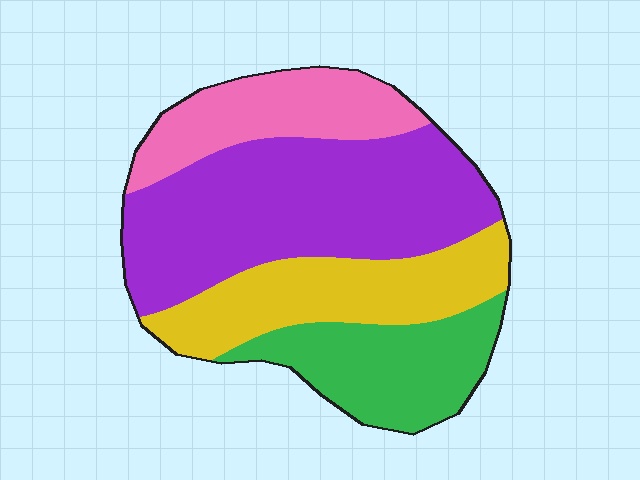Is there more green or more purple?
Purple.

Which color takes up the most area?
Purple, at roughly 40%.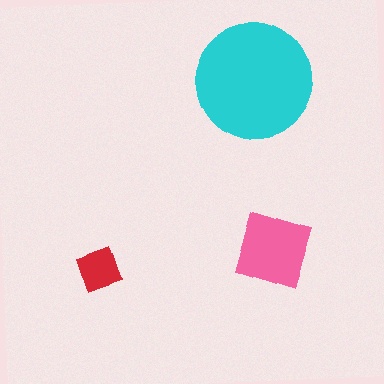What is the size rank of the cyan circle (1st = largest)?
1st.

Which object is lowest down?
The red diamond is bottommost.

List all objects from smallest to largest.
The red diamond, the pink square, the cyan circle.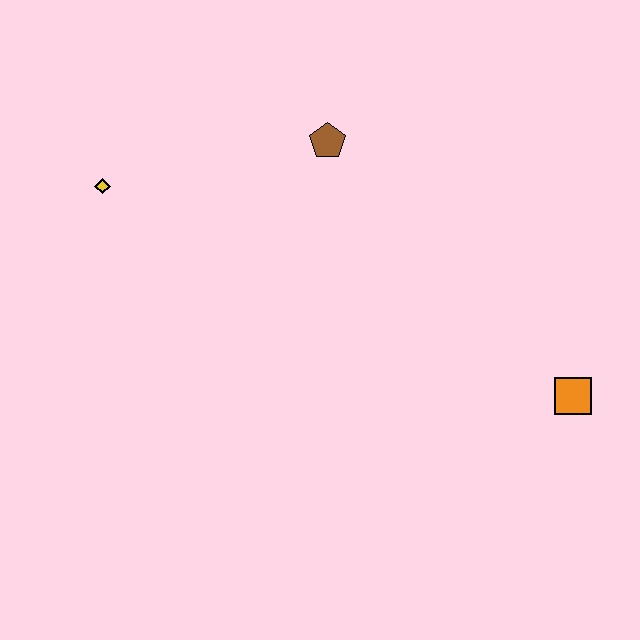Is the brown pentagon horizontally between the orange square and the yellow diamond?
Yes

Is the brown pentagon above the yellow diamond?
Yes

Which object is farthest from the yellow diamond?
The orange square is farthest from the yellow diamond.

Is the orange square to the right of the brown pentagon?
Yes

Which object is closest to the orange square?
The brown pentagon is closest to the orange square.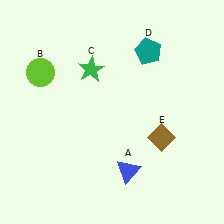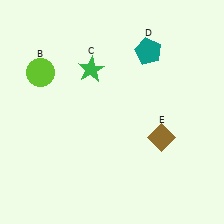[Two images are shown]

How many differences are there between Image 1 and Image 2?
There is 1 difference between the two images.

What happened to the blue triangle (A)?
The blue triangle (A) was removed in Image 2. It was in the bottom-right area of Image 1.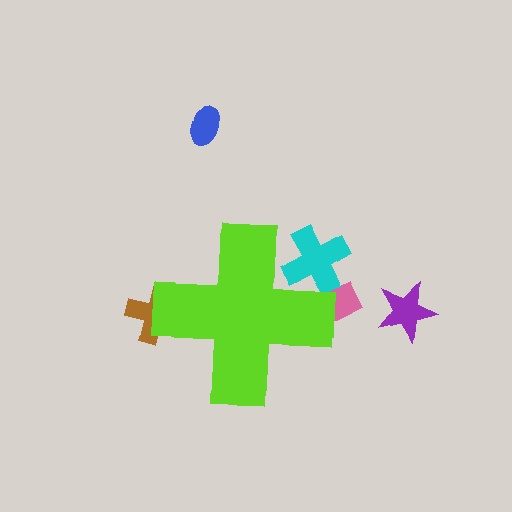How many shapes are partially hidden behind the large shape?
3 shapes are partially hidden.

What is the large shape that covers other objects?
A lime cross.